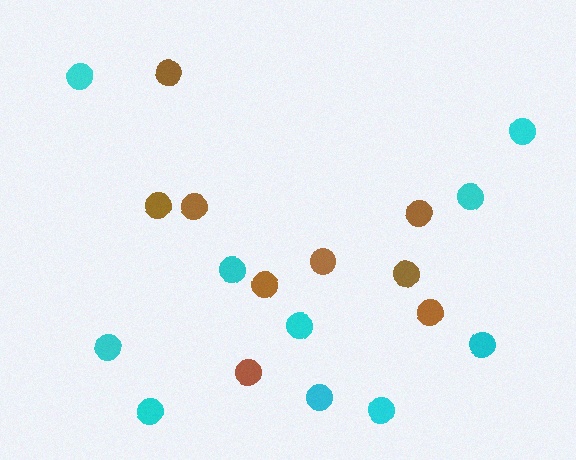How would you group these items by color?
There are 2 groups: one group of brown circles (9) and one group of cyan circles (10).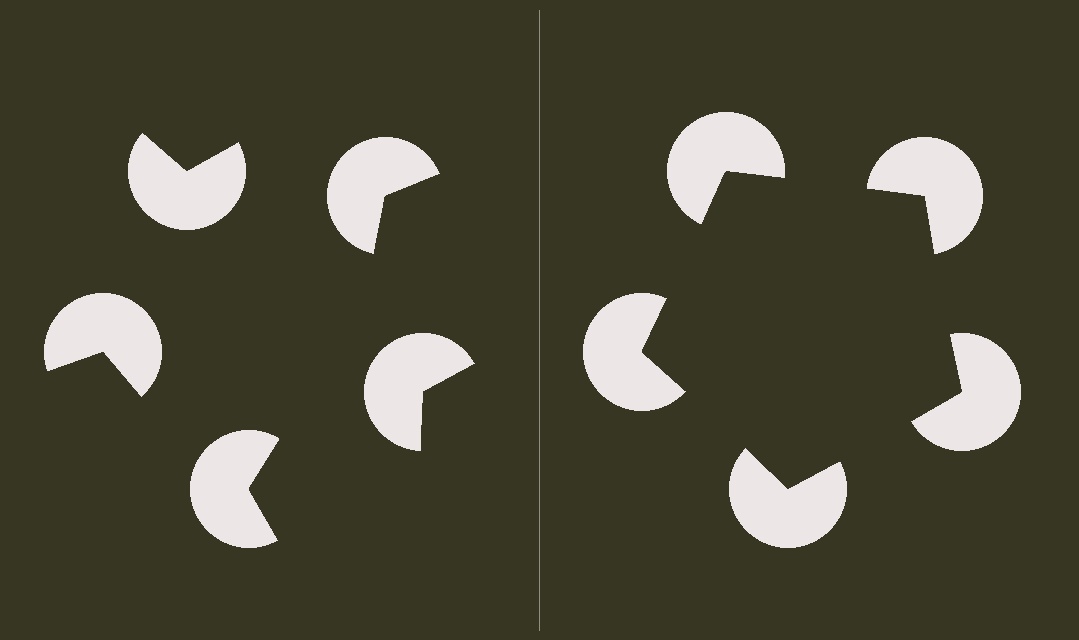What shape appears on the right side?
An illusory pentagon.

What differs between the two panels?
The pac-man discs are positioned identically on both sides; only the wedge orientations differ. On the right they align to a pentagon; on the left they are misaligned.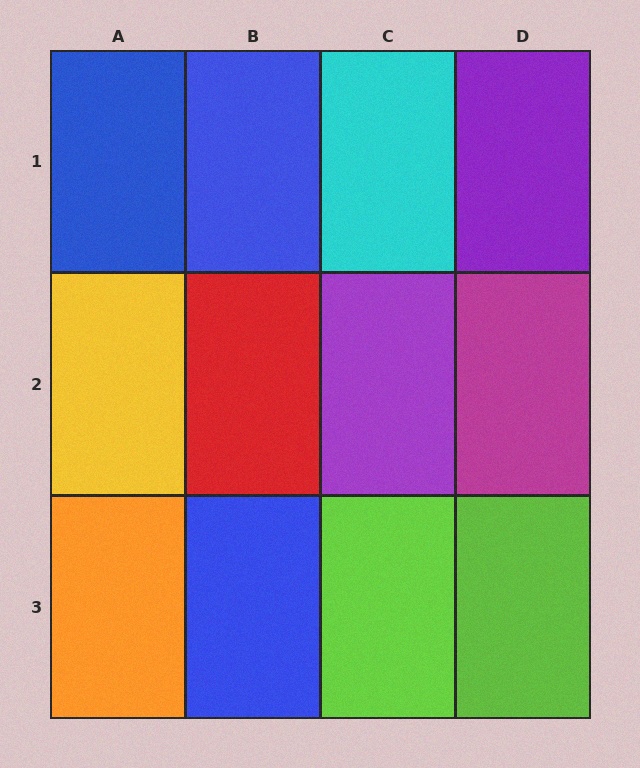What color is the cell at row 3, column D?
Lime.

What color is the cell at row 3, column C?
Lime.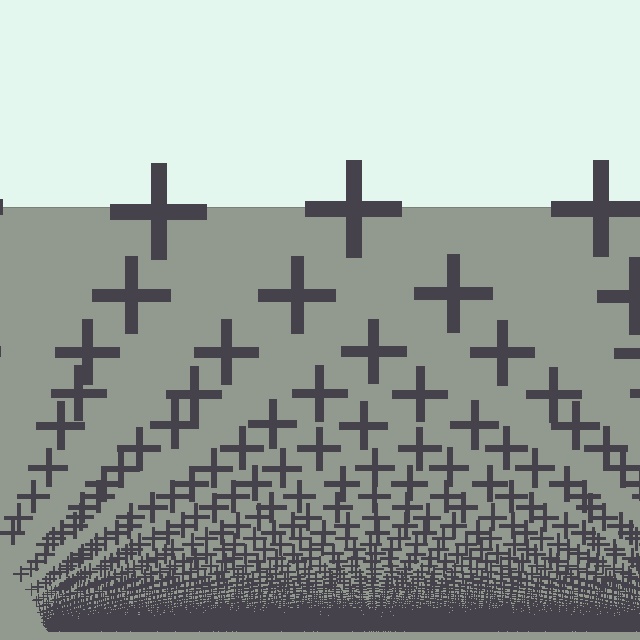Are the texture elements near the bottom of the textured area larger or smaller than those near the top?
Smaller. The gradient is inverted — elements near the bottom are smaller and denser.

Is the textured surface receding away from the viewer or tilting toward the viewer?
The surface appears to tilt toward the viewer. Texture elements get larger and sparser toward the top.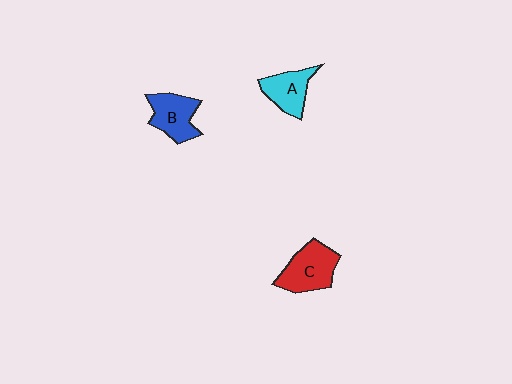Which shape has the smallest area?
Shape A (cyan).